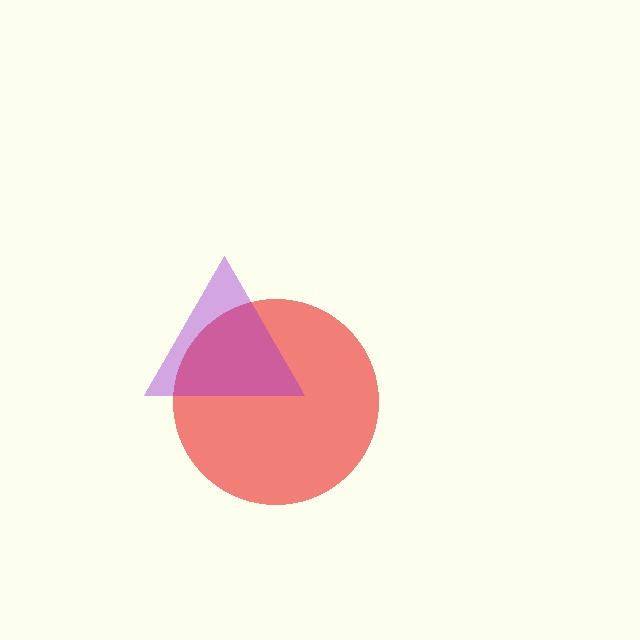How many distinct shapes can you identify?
There are 2 distinct shapes: a red circle, a purple triangle.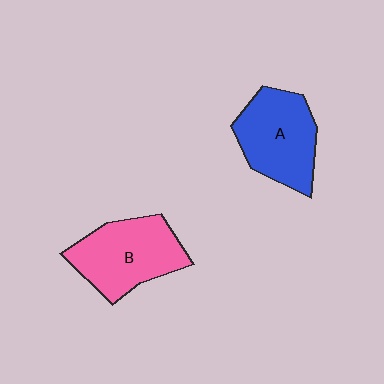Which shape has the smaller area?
Shape A (blue).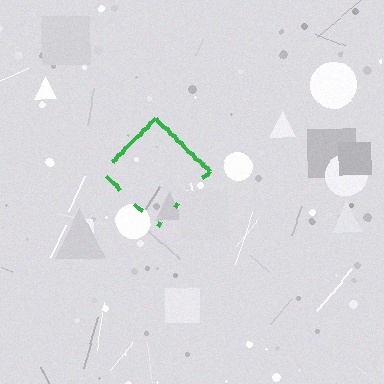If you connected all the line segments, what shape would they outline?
They would outline a diamond.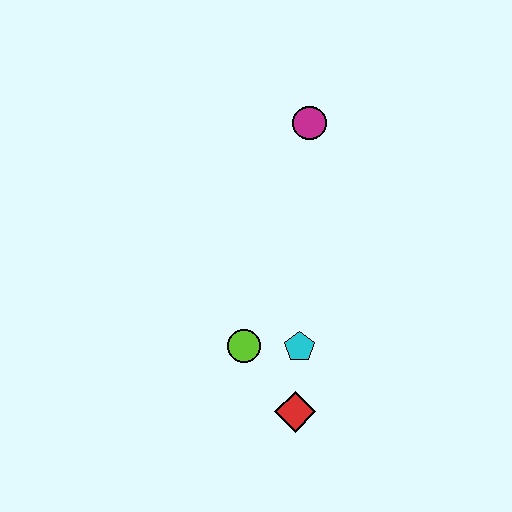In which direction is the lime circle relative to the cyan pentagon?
The lime circle is to the left of the cyan pentagon.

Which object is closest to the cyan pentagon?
The lime circle is closest to the cyan pentagon.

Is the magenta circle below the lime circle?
No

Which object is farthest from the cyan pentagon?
The magenta circle is farthest from the cyan pentagon.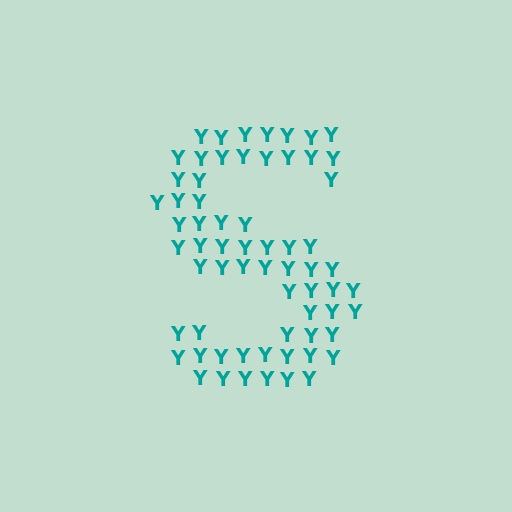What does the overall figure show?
The overall figure shows the letter S.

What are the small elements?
The small elements are letter Y's.